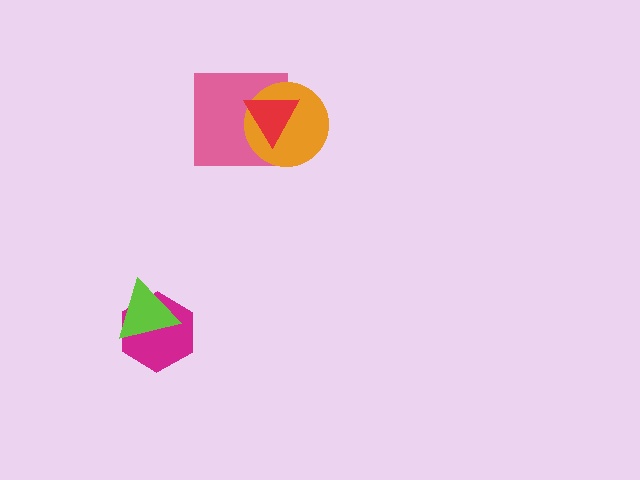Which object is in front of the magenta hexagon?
The lime triangle is in front of the magenta hexagon.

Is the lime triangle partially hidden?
No, no other shape covers it.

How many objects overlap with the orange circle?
2 objects overlap with the orange circle.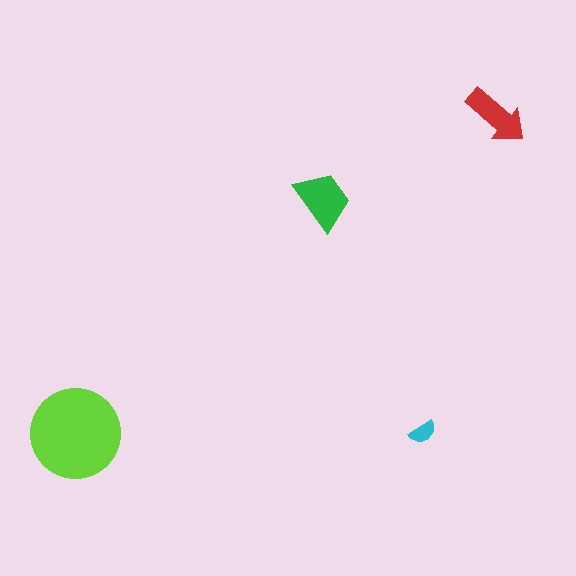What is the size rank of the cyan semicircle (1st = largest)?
4th.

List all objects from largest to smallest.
The lime circle, the green trapezoid, the red arrow, the cyan semicircle.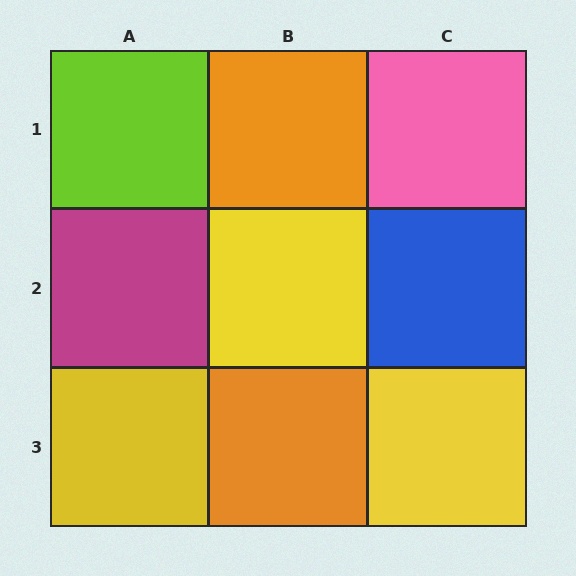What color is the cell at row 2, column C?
Blue.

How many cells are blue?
1 cell is blue.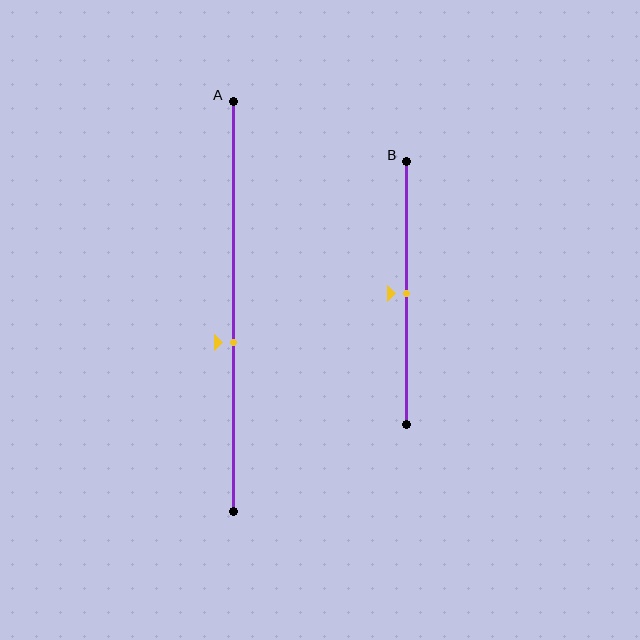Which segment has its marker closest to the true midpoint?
Segment B has its marker closest to the true midpoint.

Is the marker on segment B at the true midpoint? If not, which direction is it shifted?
Yes, the marker on segment B is at the true midpoint.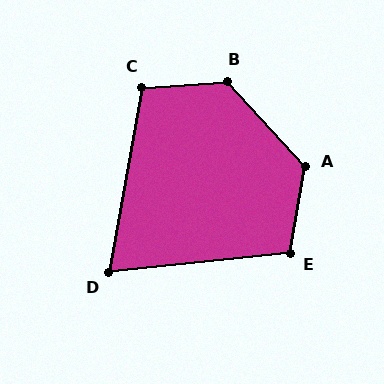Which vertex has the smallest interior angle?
D, at approximately 74 degrees.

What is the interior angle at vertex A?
Approximately 128 degrees (obtuse).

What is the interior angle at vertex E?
Approximately 106 degrees (obtuse).